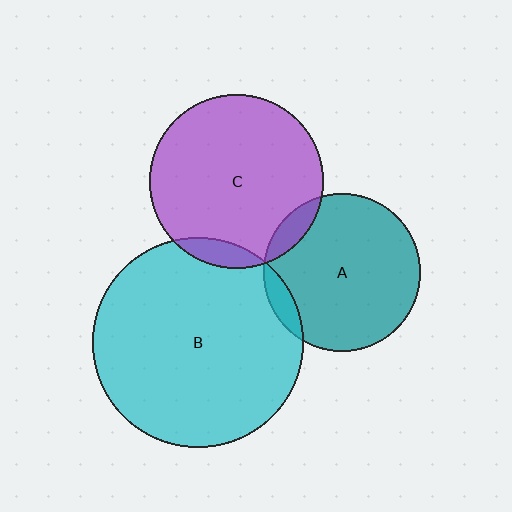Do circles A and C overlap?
Yes.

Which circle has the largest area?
Circle B (cyan).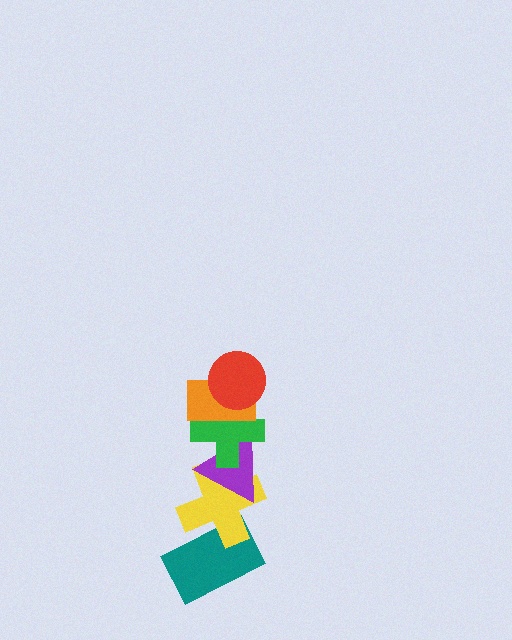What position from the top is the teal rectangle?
The teal rectangle is 6th from the top.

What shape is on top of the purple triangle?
The green cross is on top of the purple triangle.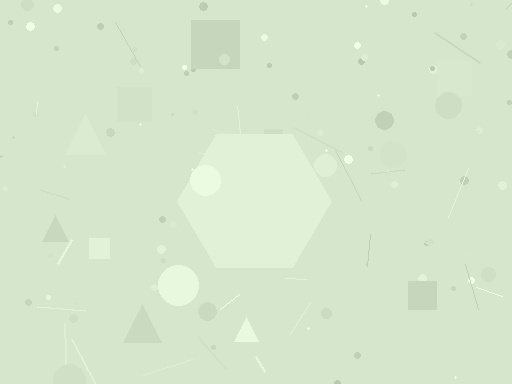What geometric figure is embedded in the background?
A hexagon is embedded in the background.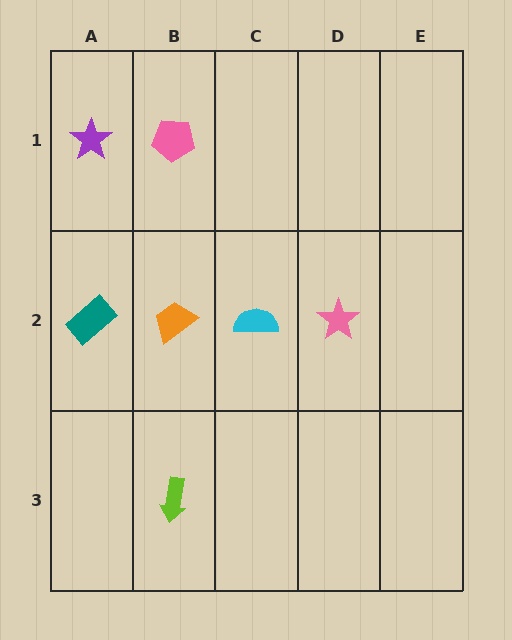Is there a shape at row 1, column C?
No, that cell is empty.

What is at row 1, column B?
A pink pentagon.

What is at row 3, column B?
A lime arrow.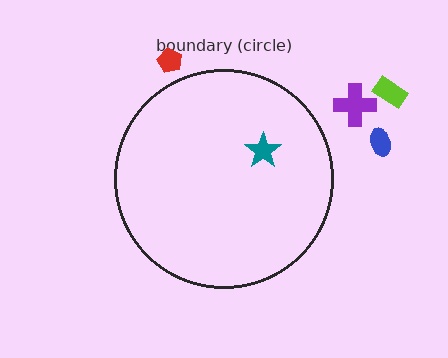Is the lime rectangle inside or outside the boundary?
Outside.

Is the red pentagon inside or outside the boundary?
Outside.